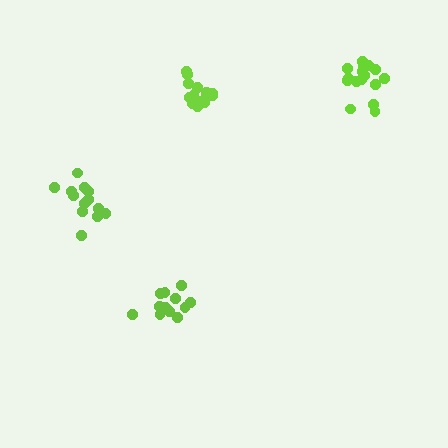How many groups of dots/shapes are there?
There are 4 groups.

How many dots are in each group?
Group 1: 15 dots, Group 2: 12 dots, Group 3: 15 dots, Group 4: 16 dots (58 total).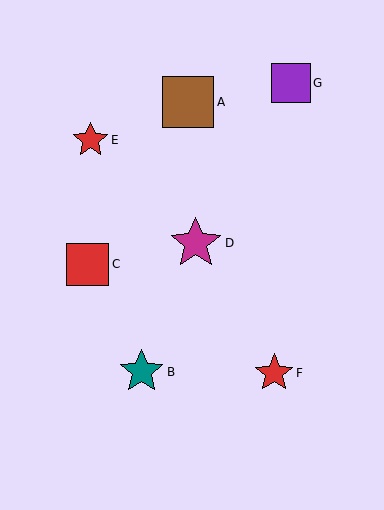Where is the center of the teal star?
The center of the teal star is at (142, 372).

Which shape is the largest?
The magenta star (labeled D) is the largest.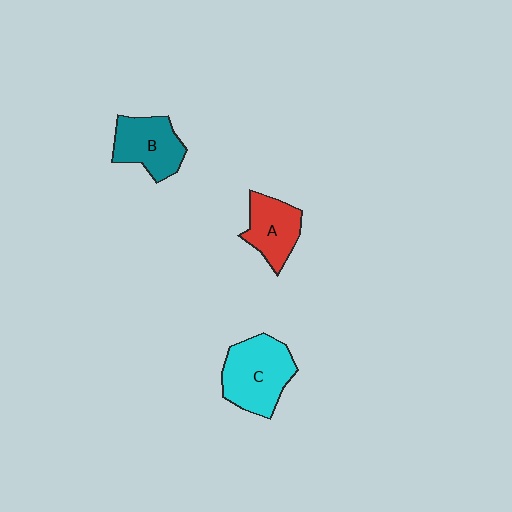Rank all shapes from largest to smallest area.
From largest to smallest: C (cyan), B (teal), A (red).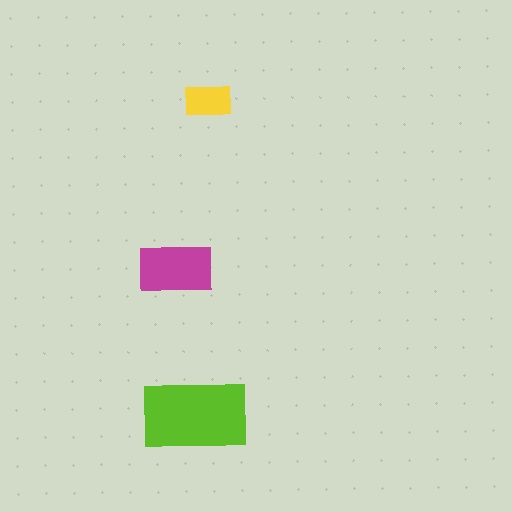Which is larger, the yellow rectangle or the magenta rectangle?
The magenta one.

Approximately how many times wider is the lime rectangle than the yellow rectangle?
About 2.5 times wider.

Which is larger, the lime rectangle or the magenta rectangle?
The lime one.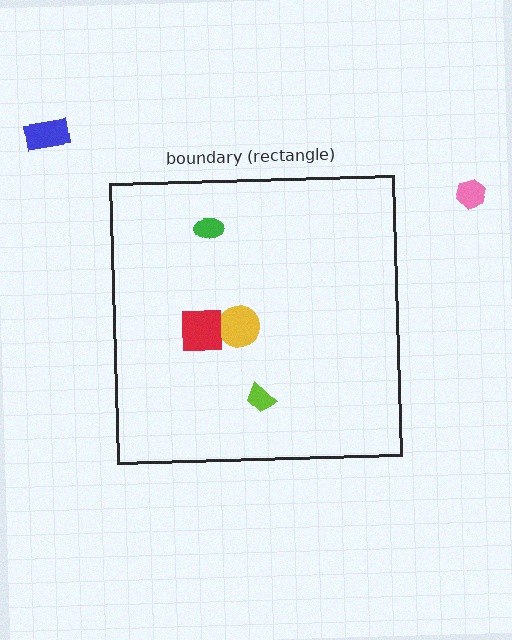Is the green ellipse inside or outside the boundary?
Inside.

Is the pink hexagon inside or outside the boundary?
Outside.